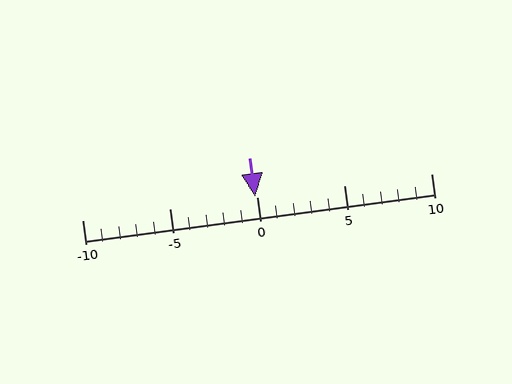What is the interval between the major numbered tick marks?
The major tick marks are spaced 5 units apart.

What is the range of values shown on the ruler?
The ruler shows values from -10 to 10.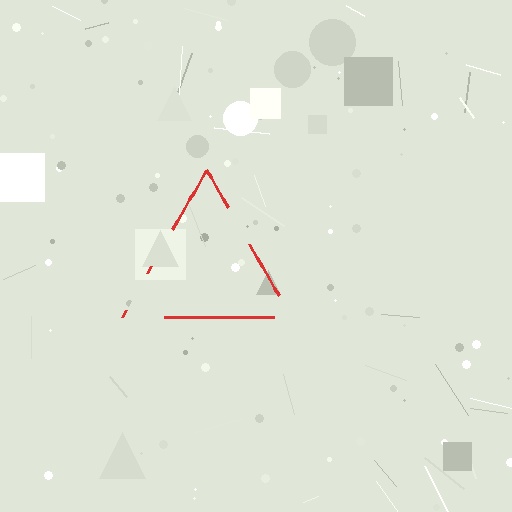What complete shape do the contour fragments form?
The contour fragments form a triangle.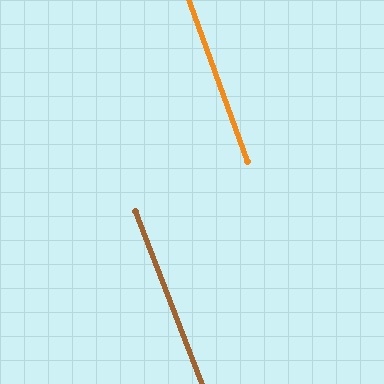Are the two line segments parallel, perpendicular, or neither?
Parallel — their directions differ by only 1.1°.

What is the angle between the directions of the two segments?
Approximately 1 degree.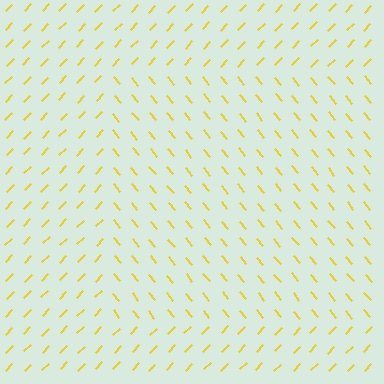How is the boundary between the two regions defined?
The boundary is defined purely by a change in line orientation (approximately 84 degrees difference). All lines are the same color and thickness.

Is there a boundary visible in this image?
Yes, there is a texture boundary formed by a change in line orientation.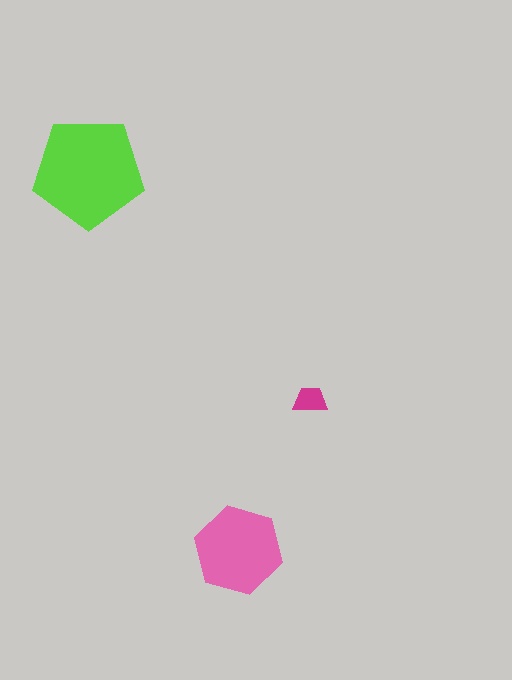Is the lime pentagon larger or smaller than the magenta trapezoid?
Larger.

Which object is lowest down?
The pink hexagon is bottommost.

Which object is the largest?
The lime pentagon.